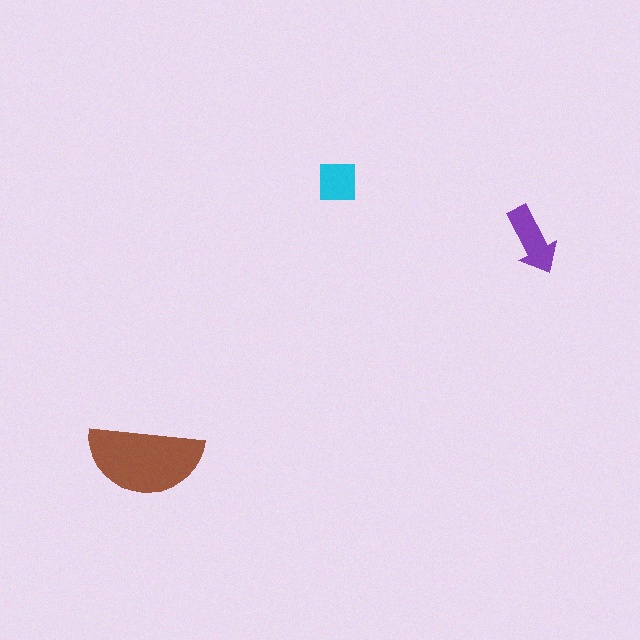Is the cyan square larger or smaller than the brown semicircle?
Smaller.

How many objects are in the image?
There are 3 objects in the image.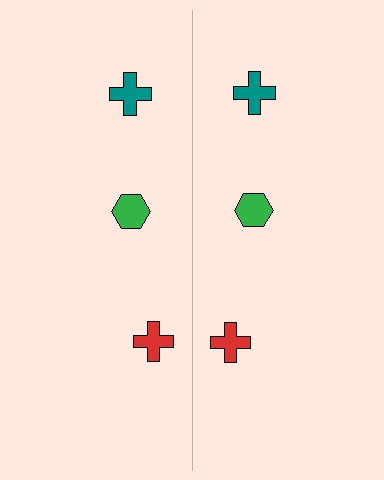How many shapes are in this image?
There are 6 shapes in this image.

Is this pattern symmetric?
Yes, this pattern has bilateral (reflection) symmetry.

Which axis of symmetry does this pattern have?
The pattern has a vertical axis of symmetry running through the center of the image.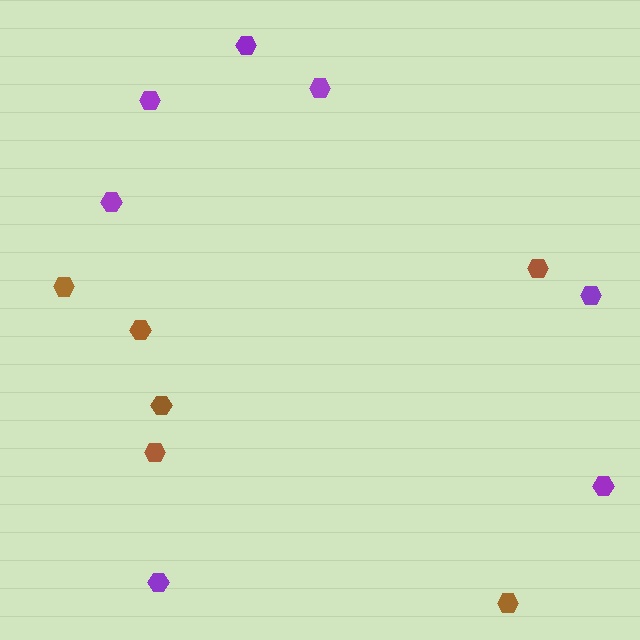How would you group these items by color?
There are 2 groups: one group of brown hexagons (6) and one group of purple hexagons (7).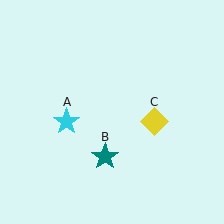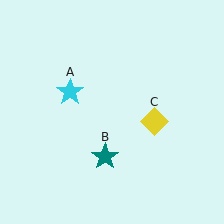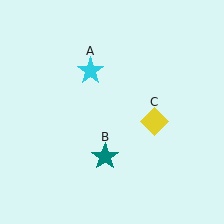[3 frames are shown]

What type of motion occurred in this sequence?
The cyan star (object A) rotated clockwise around the center of the scene.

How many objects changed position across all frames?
1 object changed position: cyan star (object A).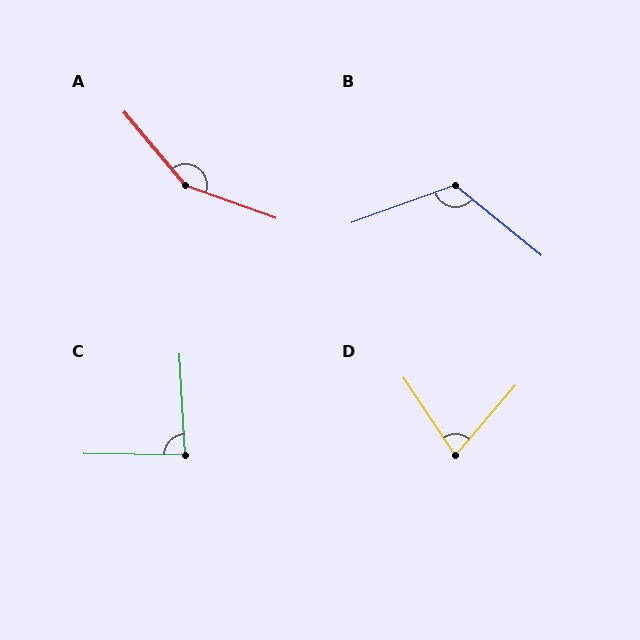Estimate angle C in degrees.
Approximately 86 degrees.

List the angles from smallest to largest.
D (74°), C (86°), B (121°), A (150°).